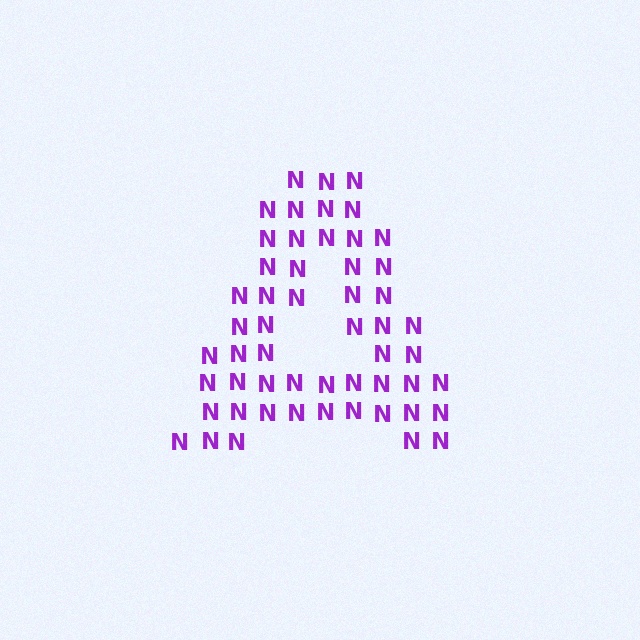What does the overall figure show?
The overall figure shows the letter A.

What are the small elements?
The small elements are letter N's.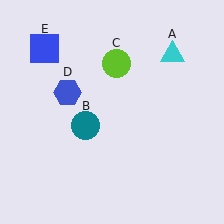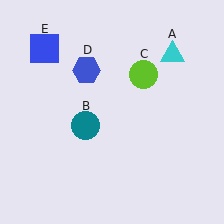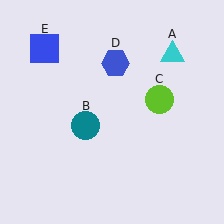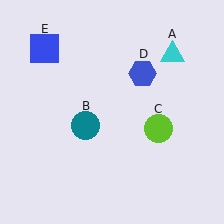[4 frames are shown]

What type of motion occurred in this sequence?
The lime circle (object C), blue hexagon (object D) rotated clockwise around the center of the scene.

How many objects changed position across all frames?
2 objects changed position: lime circle (object C), blue hexagon (object D).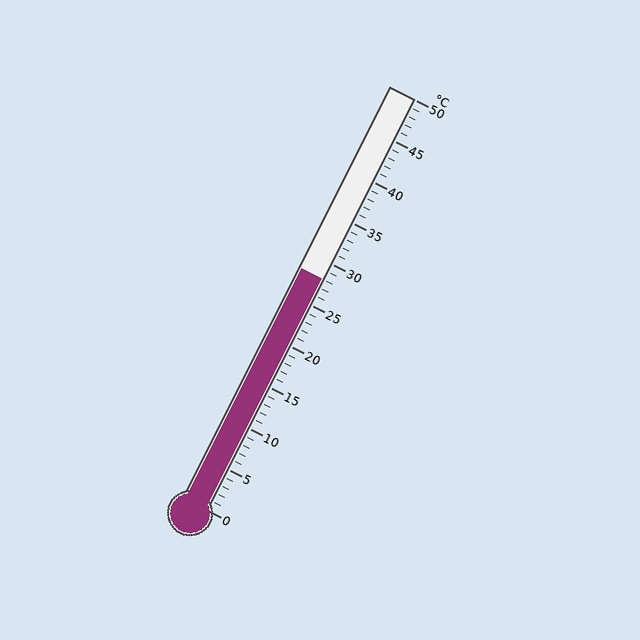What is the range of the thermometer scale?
The thermometer scale ranges from 0°C to 50°C.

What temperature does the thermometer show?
The thermometer shows approximately 28°C.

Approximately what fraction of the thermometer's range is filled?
The thermometer is filled to approximately 55% of its range.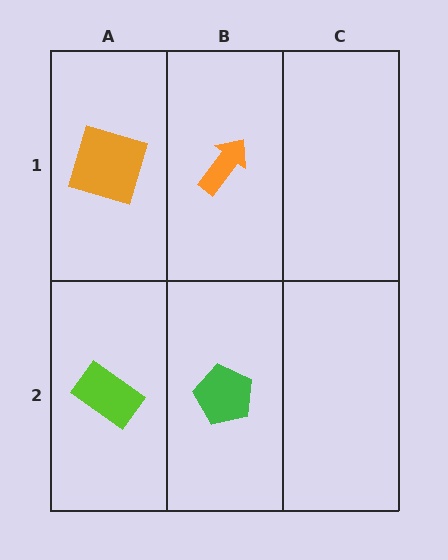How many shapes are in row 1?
2 shapes.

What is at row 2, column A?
A lime rectangle.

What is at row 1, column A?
An orange square.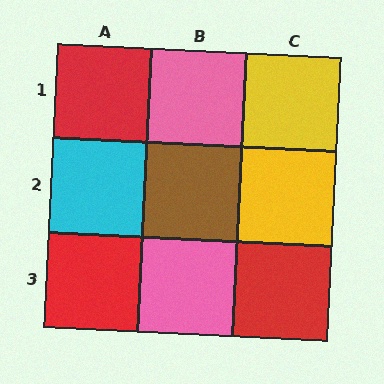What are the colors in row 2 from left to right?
Cyan, brown, yellow.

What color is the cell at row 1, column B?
Pink.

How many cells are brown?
1 cell is brown.